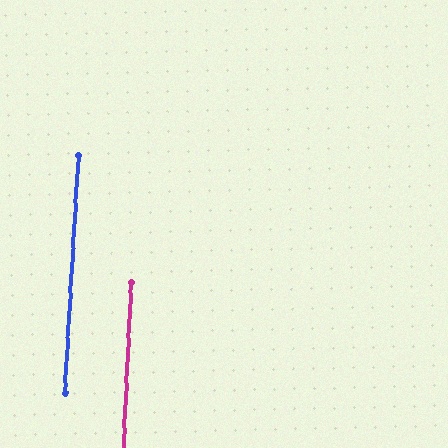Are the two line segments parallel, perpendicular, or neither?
Parallel — their directions differ by only 0.3°.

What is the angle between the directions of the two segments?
Approximately 0 degrees.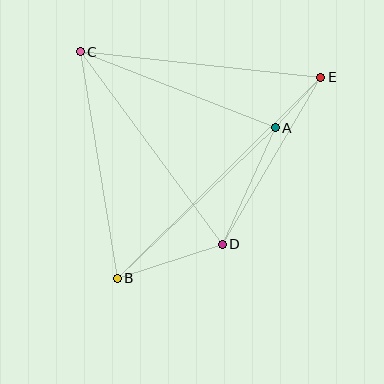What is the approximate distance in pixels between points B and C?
The distance between B and C is approximately 230 pixels.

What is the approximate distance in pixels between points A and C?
The distance between A and C is approximately 209 pixels.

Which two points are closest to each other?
Points A and E are closest to each other.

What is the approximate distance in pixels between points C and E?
The distance between C and E is approximately 242 pixels.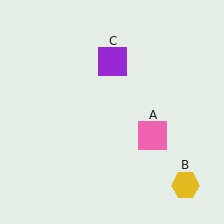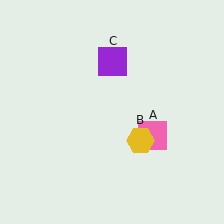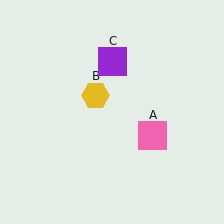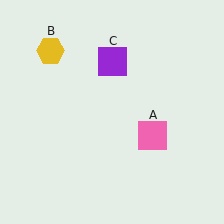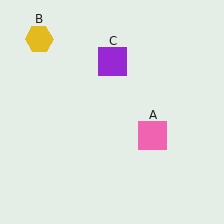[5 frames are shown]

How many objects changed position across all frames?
1 object changed position: yellow hexagon (object B).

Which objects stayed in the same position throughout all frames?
Pink square (object A) and purple square (object C) remained stationary.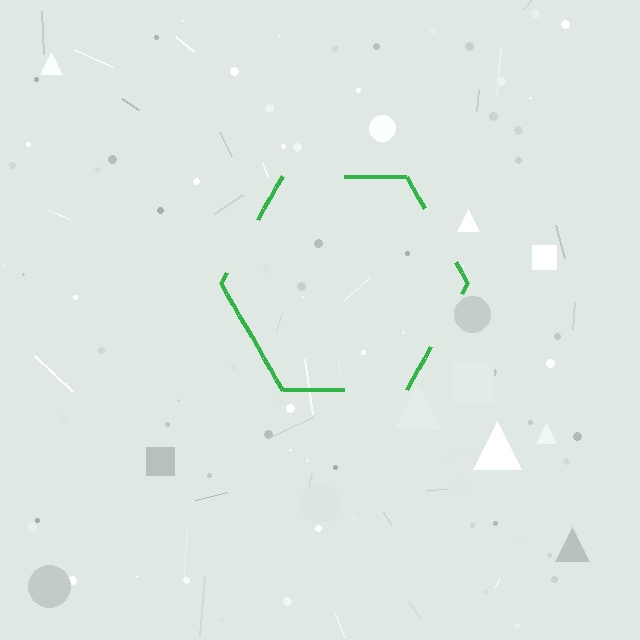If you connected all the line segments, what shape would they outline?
They would outline a hexagon.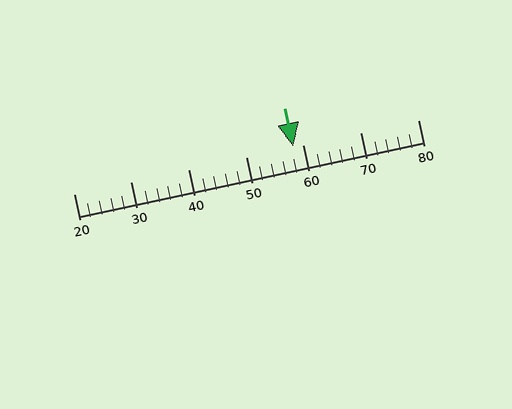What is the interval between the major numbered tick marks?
The major tick marks are spaced 10 units apart.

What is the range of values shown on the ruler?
The ruler shows values from 20 to 80.